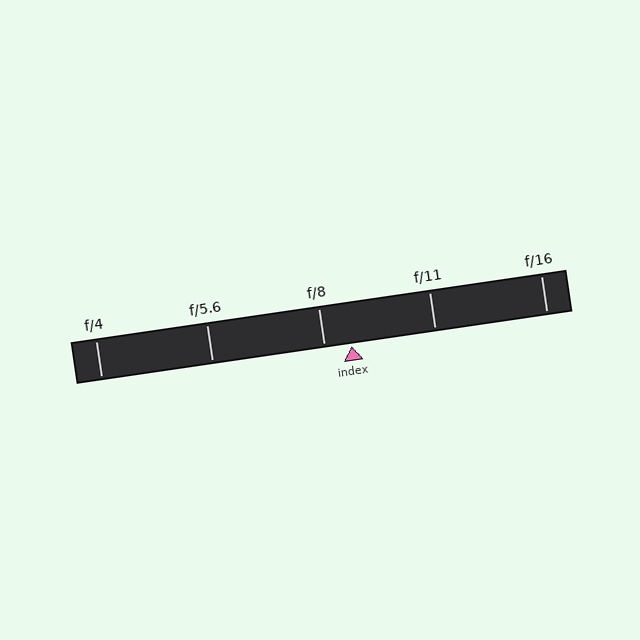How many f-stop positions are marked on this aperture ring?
There are 5 f-stop positions marked.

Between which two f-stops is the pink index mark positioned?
The index mark is between f/8 and f/11.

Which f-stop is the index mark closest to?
The index mark is closest to f/8.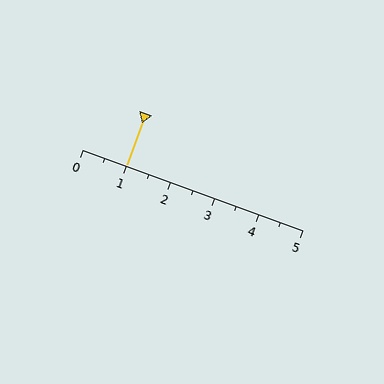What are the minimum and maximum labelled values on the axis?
The axis runs from 0 to 5.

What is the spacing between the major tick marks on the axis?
The major ticks are spaced 1 apart.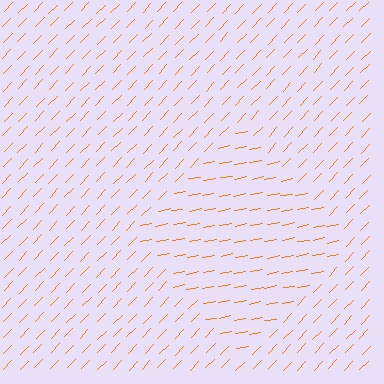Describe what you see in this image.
The image is filled with small orange line segments. A diamond region in the image has lines oriented differently from the surrounding lines, creating a visible texture boundary.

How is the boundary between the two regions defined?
The boundary is defined purely by a change in line orientation (approximately 35 degrees difference). All lines are the same color and thickness.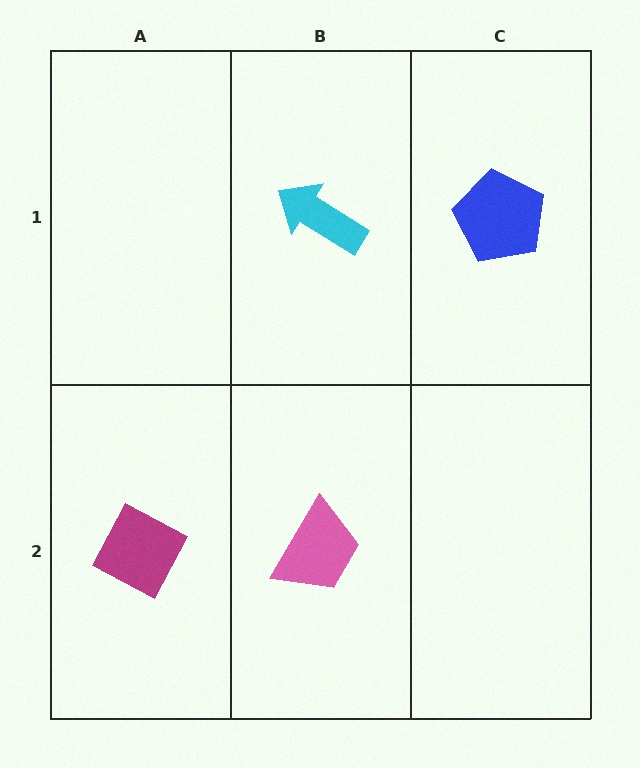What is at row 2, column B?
A pink trapezoid.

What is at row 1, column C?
A blue pentagon.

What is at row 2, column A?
A magenta diamond.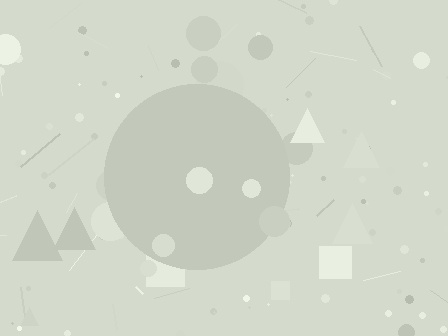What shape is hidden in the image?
A circle is hidden in the image.